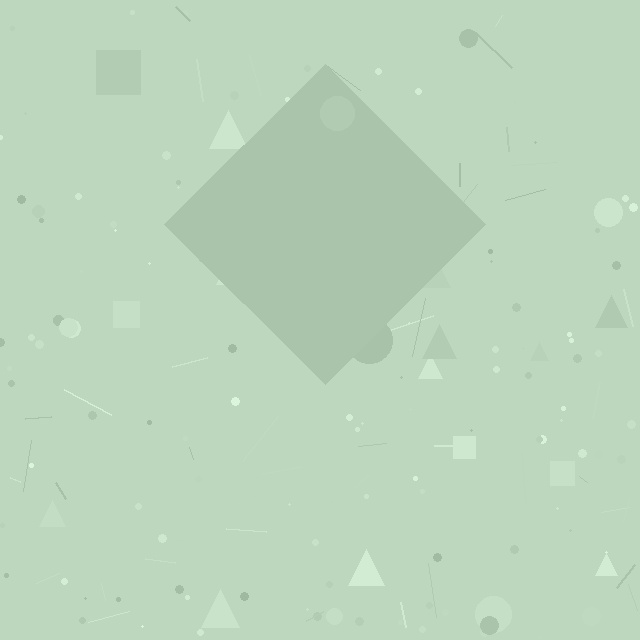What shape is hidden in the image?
A diamond is hidden in the image.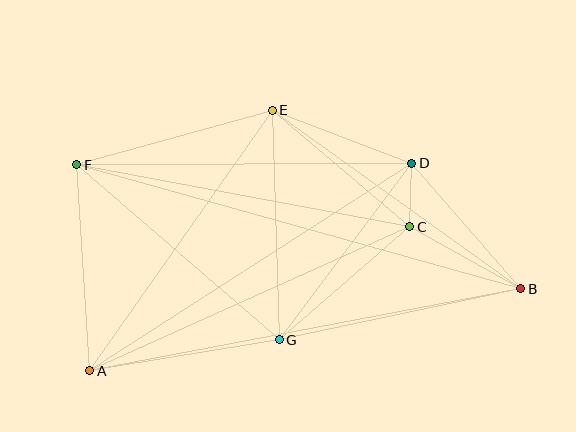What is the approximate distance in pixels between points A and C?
The distance between A and C is approximately 351 pixels.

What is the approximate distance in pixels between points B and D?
The distance between B and D is approximately 166 pixels.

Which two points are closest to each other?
Points C and D are closest to each other.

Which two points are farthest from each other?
Points B and F are farthest from each other.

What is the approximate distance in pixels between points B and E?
The distance between B and E is approximately 306 pixels.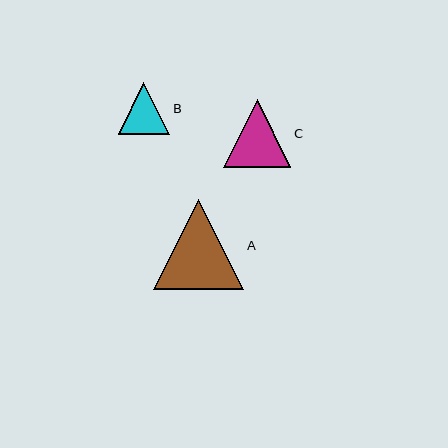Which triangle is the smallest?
Triangle B is the smallest with a size of approximately 52 pixels.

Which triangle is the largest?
Triangle A is the largest with a size of approximately 90 pixels.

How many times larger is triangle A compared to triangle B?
Triangle A is approximately 1.7 times the size of triangle B.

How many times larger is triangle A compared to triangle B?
Triangle A is approximately 1.7 times the size of triangle B.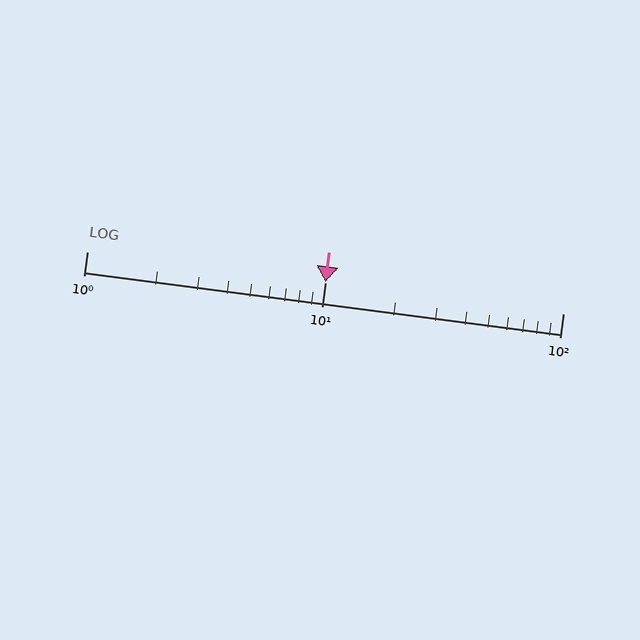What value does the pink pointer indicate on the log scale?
The pointer indicates approximately 10.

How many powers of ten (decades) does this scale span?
The scale spans 2 decades, from 1 to 100.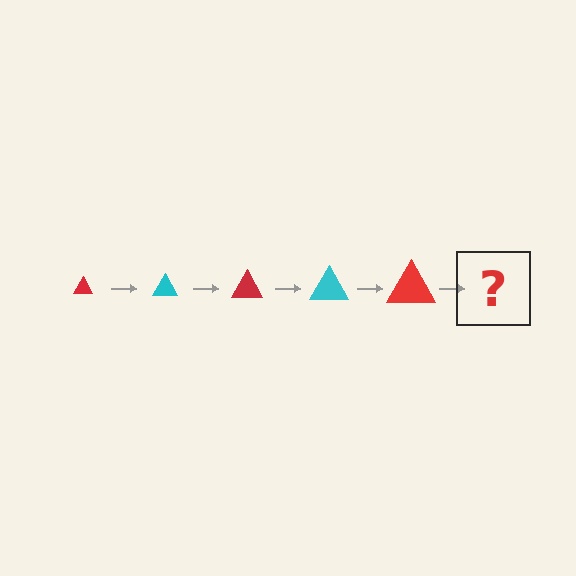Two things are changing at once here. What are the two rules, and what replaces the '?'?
The two rules are that the triangle grows larger each step and the color cycles through red and cyan. The '?' should be a cyan triangle, larger than the previous one.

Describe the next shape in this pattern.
It should be a cyan triangle, larger than the previous one.